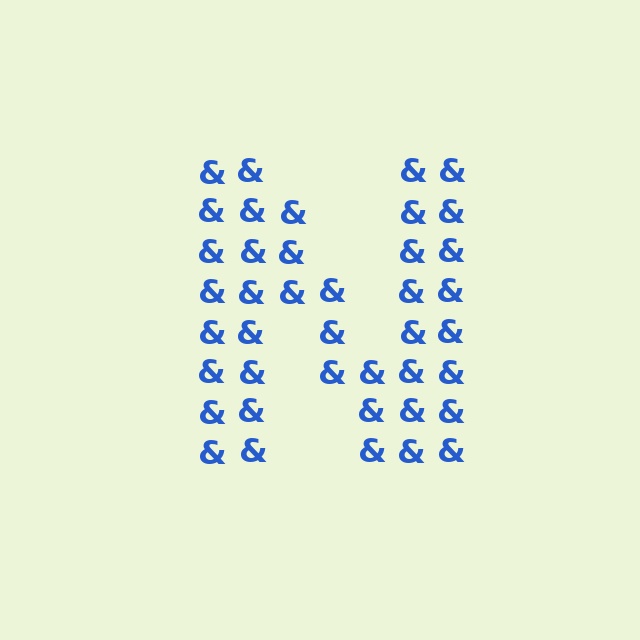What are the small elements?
The small elements are ampersands.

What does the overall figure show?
The overall figure shows the letter N.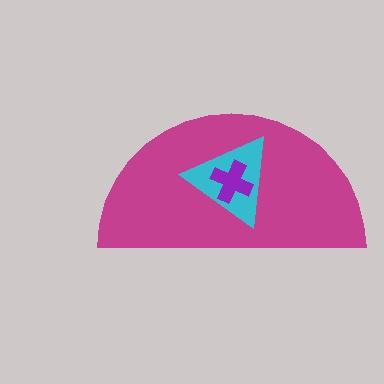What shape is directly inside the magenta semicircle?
The cyan triangle.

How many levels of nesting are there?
3.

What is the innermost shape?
The purple cross.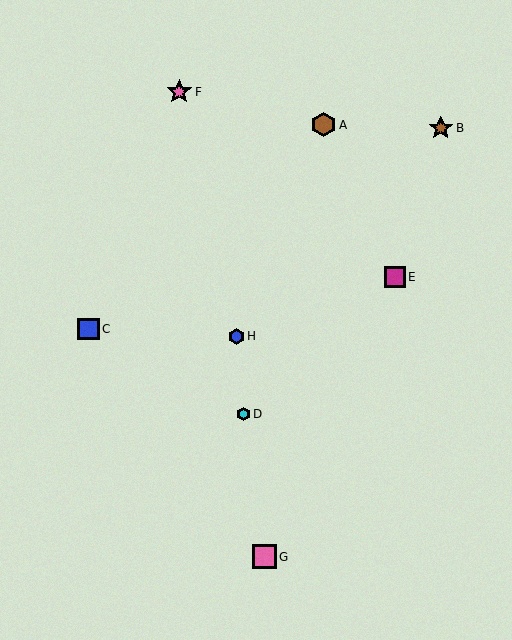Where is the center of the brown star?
The center of the brown star is at (441, 128).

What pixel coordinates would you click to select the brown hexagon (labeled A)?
Click at (324, 125) to select the brown hexagon A.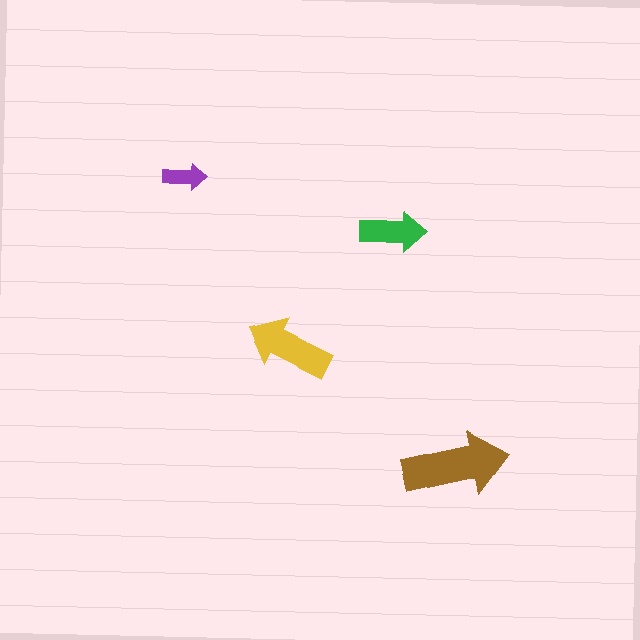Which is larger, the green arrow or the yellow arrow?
The yellow one.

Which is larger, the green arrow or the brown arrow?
The brown one.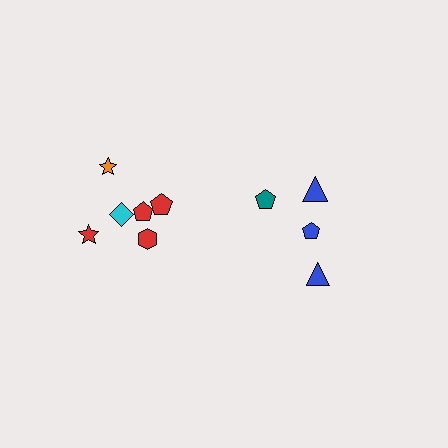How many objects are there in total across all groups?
There are 10 objects.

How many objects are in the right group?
There are 4 objects.